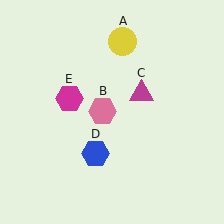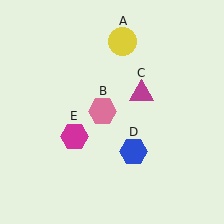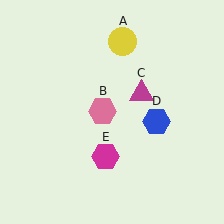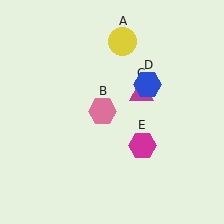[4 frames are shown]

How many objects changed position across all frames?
2 objects changed position: blue hexagon (object D), magenta hexagon (object E).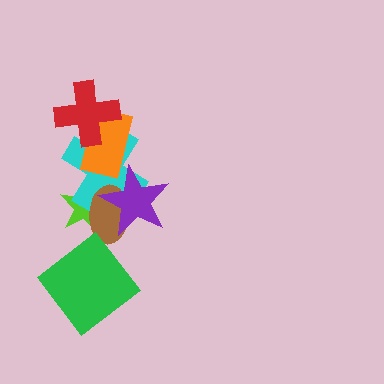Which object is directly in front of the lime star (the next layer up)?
The cyan cross is directly in front of the lime star.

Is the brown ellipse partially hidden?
Yes, it is partially covered by another shape.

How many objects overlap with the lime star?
3 objects overlap with the lime star.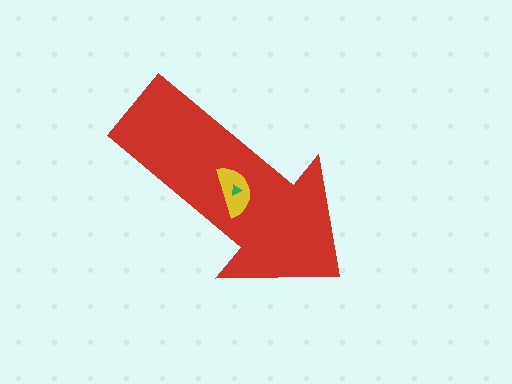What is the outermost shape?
The red arrow.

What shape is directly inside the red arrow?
The yellow semicircle.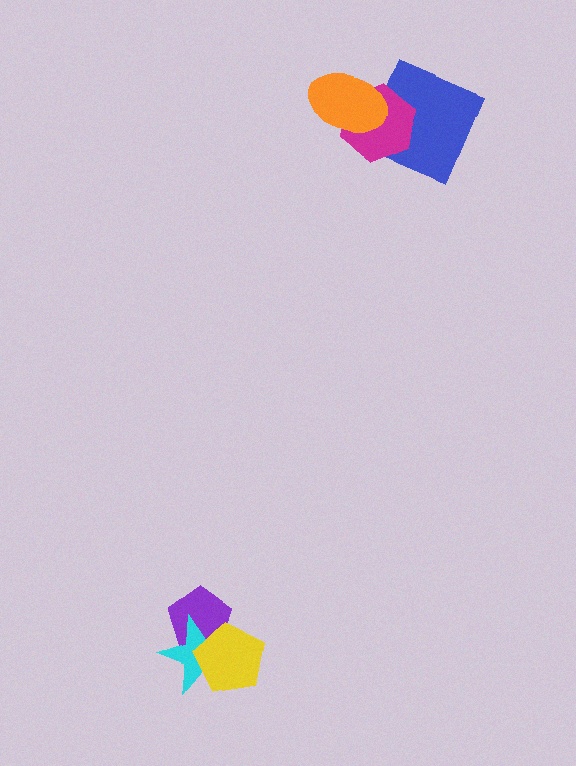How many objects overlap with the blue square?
2 objects overlap with the blue square.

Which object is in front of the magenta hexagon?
The orange ellipse is in front of the magenta hexagon.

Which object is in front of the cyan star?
The yellow pentagon is in front of the cyan star.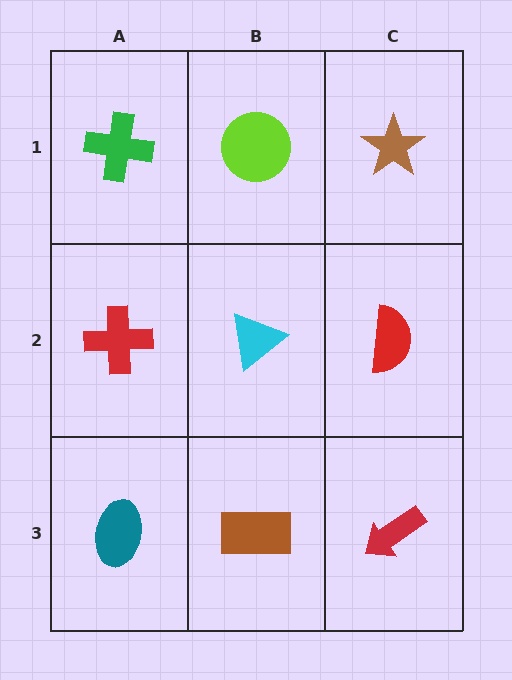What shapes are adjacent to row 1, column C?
A red semicircle (row 2, column C), a lime circle (row 1, column B).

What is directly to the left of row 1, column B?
A green cross.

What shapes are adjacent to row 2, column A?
A green cross (row 1, column A), a teal ellipse (row 3, column A), a cyan triangle (row 2, column B).